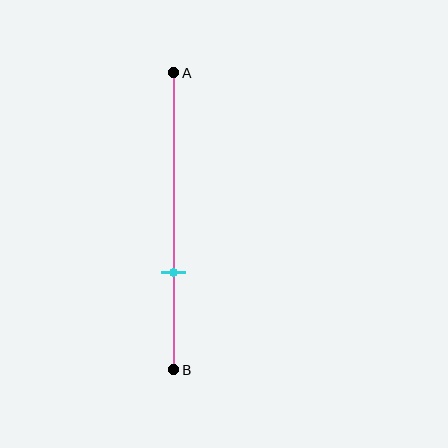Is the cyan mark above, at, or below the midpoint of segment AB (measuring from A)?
The cyan mark is below the midpoint of segment AB.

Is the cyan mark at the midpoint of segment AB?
No, the mark is at about 65% from A, not at the 50% midpoint.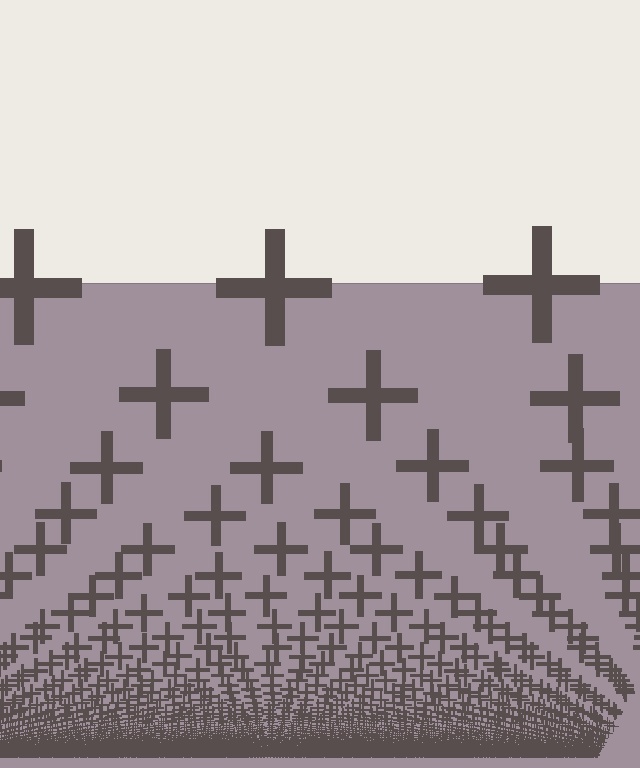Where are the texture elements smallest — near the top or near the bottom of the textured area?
Near the bottom.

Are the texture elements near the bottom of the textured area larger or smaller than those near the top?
Smaller. The gradient is inverted — elements near the bottom are smaller and denser.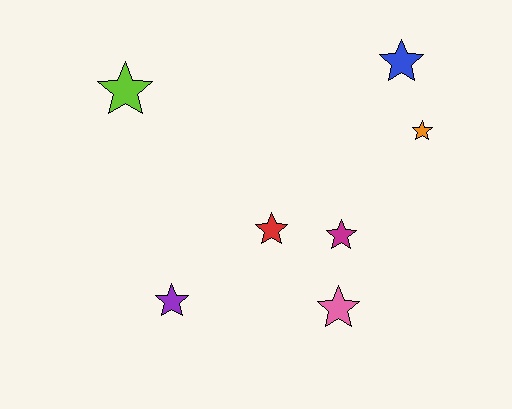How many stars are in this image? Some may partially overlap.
There are 7 stars.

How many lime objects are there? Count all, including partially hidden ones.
There is 1 lime object.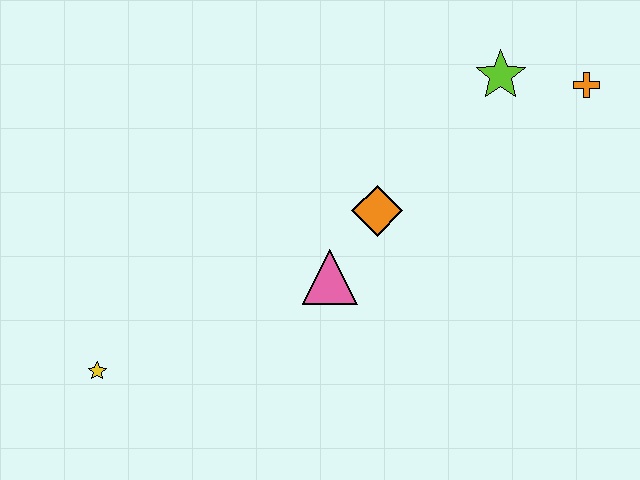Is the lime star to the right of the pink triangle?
Yes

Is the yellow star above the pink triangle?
No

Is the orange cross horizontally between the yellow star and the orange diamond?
No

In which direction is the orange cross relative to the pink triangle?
The orange cross is to the right of the pink triangle.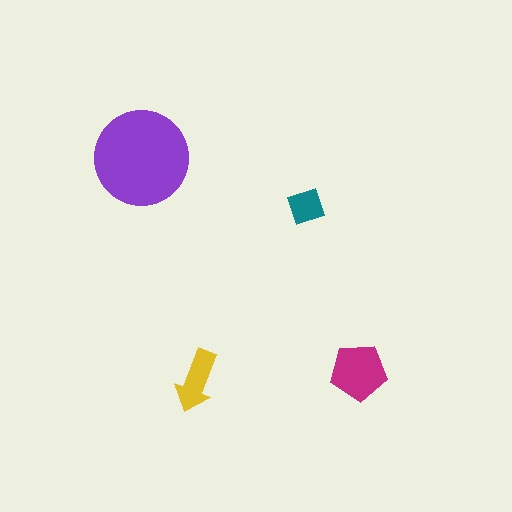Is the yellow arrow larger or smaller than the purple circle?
Smaller.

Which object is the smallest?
The teal diamond.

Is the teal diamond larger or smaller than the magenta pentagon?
Smaller.